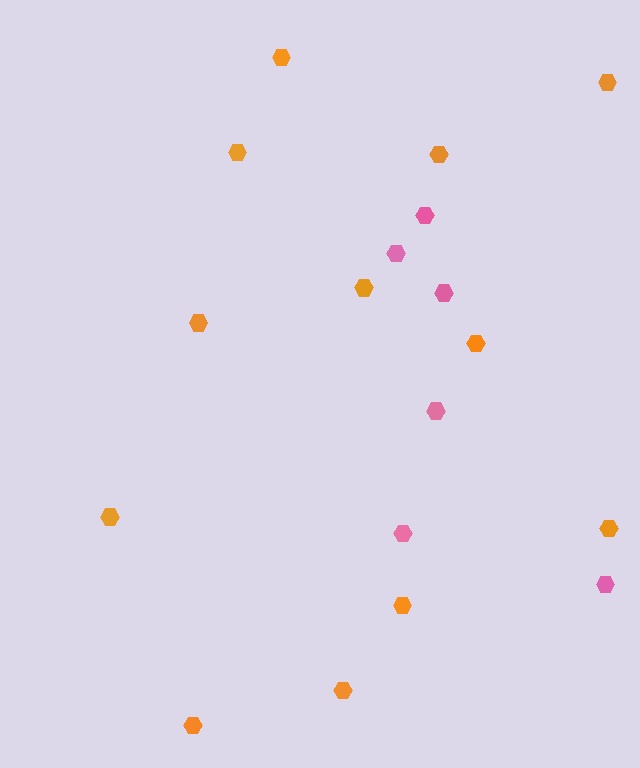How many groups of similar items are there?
There are 2 groups: one group of pink hexagons (6) and one group of orange hexagons (12).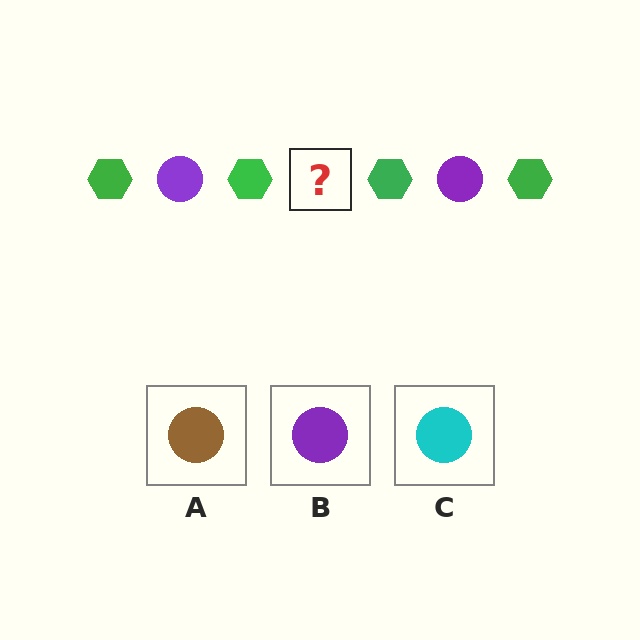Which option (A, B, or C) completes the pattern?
B.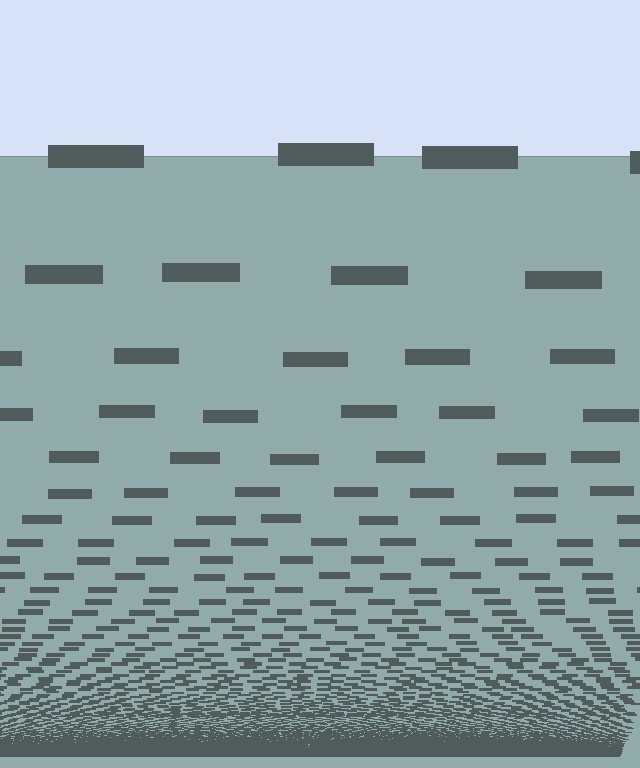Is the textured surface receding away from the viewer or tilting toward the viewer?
The surface appears to tilt toward the viewer. Texture elements get larger and sparser toward the top.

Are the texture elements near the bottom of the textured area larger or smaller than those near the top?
Smaller. The gradient is inverted — elements near the bottom are smaller and denser.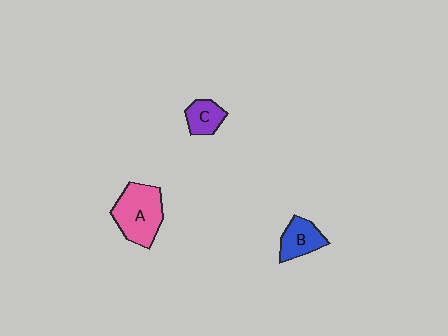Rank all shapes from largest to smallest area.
From largest to smallest: A (pink), B (blue), C (purple).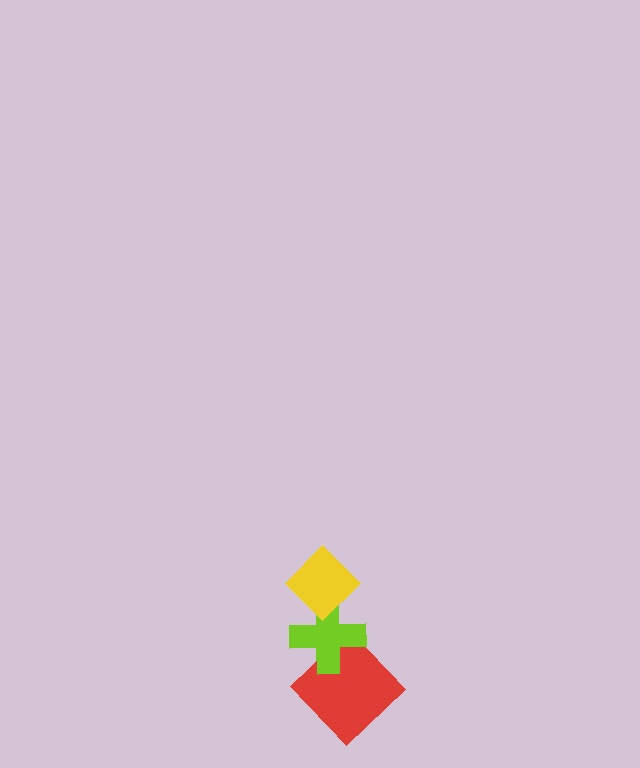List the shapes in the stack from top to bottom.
From top to bottom: the yellow diamond, the lime cross, the red diamond.